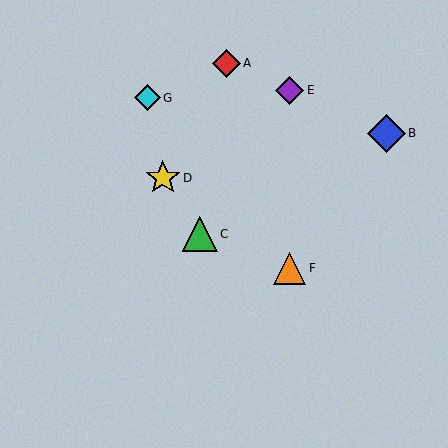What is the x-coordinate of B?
Object B is at x≈387.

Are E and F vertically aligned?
Yes, both are at x≈289.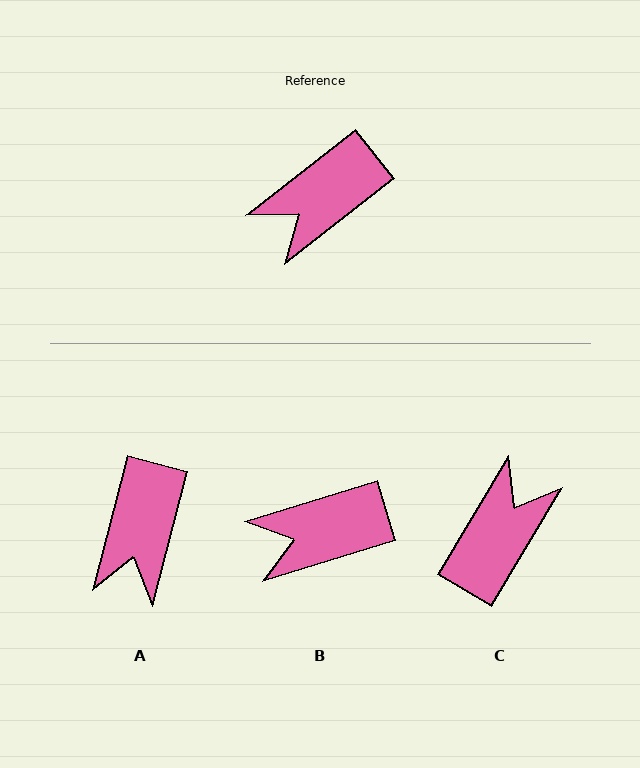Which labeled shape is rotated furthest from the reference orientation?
C, about 159 degrees away.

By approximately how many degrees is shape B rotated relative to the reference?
Approximately 21 degrees clockwise.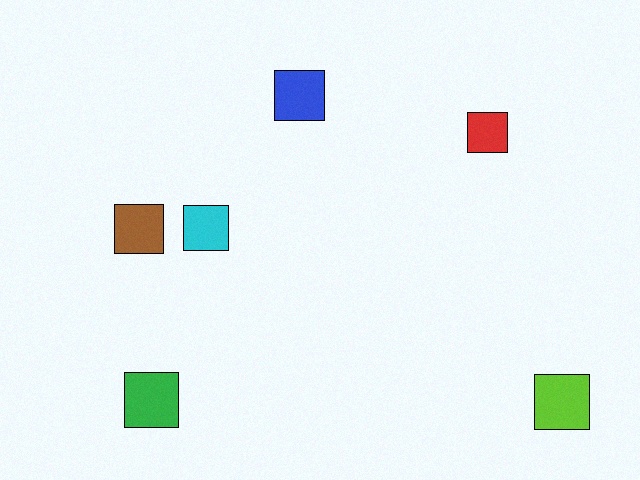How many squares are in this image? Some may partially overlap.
There are 6 squares.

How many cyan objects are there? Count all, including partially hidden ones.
There is 1 cyan object.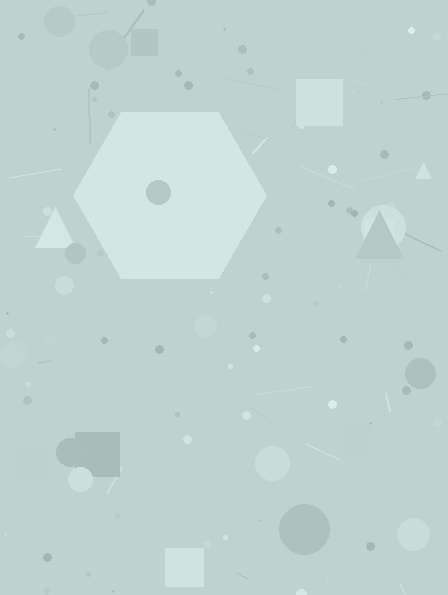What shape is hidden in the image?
A hexagon is hidden in the image.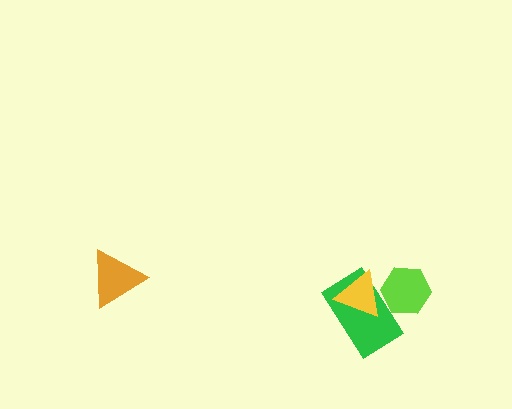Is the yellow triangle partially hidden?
Yes, it is partially covered by another shape.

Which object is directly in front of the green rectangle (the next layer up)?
The yellow triangle is directly in front of the green rectangle.